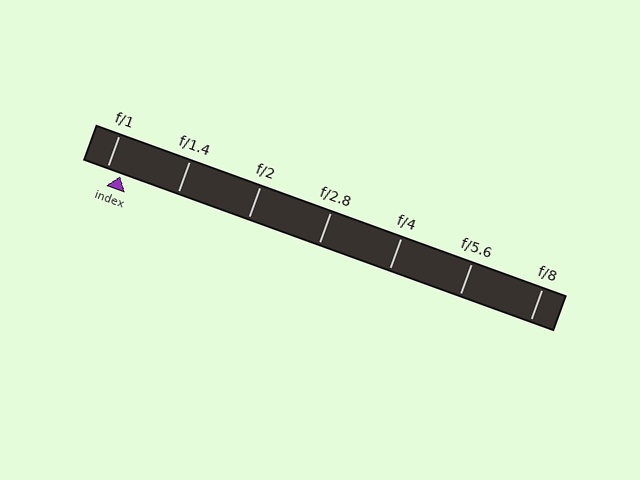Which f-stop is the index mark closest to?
The index mark is closest to f/1.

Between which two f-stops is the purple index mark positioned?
The index mark is between f/1 and f/1.4.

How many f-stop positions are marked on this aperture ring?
There are 7 f-stop positions marked.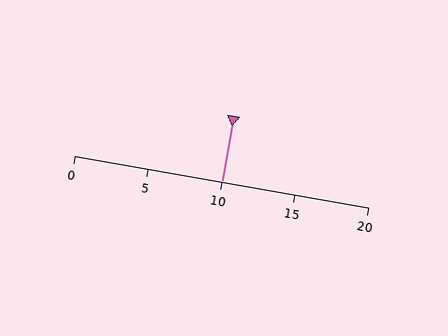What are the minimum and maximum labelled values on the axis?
The axis runs from 0 to 20.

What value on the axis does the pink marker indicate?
The marker indicates approximately 10.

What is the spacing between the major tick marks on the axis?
The major ticks are spaced 5 apart.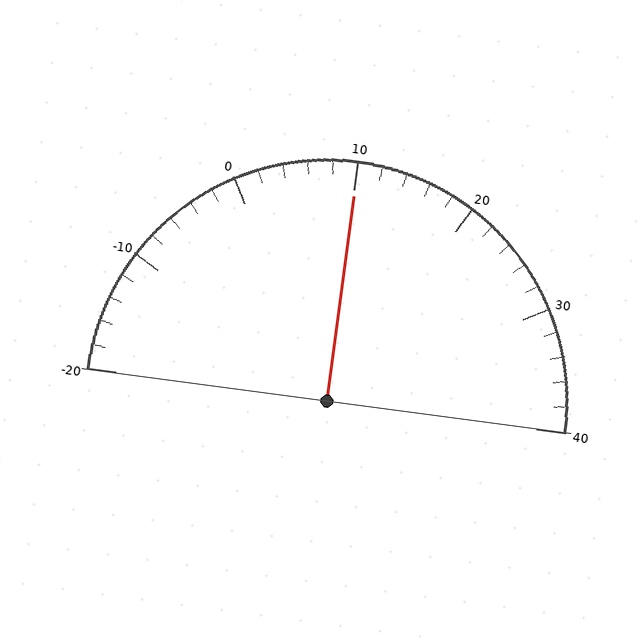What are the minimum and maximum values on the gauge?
The gauge ranges from -20 to 40.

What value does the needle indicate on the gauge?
The needle indicates approximately 10.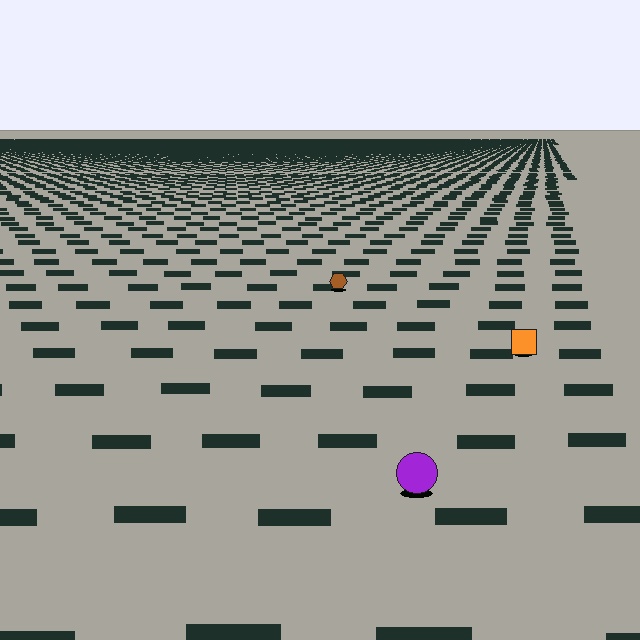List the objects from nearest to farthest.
From nearest to farthest: the purple circle, the orange square, the brown hexagon.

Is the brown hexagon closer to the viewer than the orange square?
No. The orange square is closer — you can tell from the texture gradient: the ground texture is coarser near it.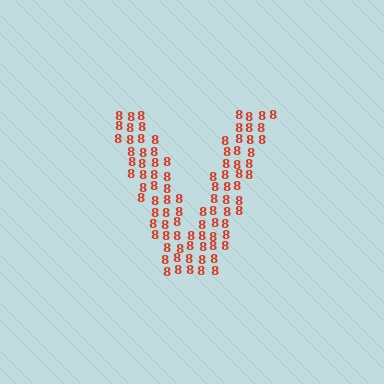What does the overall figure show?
The overall figure shows the letter V.